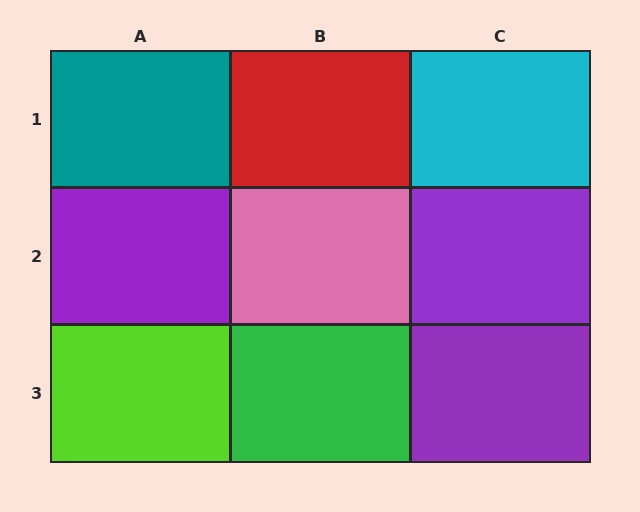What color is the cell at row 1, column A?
Teal.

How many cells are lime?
1 cell is lime.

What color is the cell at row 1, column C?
Cyan.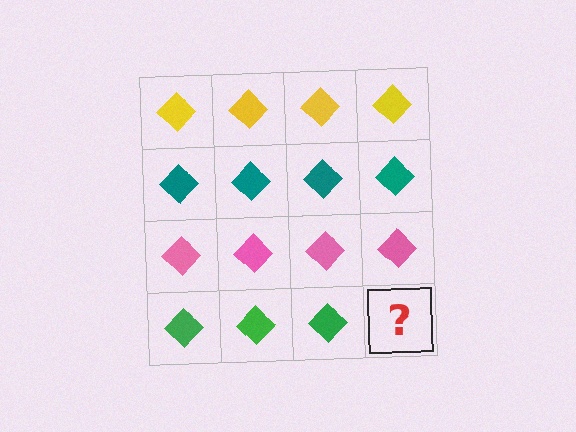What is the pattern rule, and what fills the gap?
The rule is that each row has a consistent color. The gap should be filled with a green diamond.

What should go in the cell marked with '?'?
The missing cell should contain a green diamond.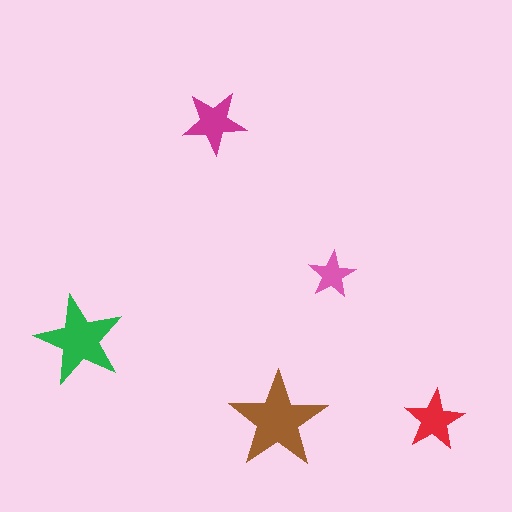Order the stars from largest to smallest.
the brown one, the green one, the magenta one, the red one, the pink one.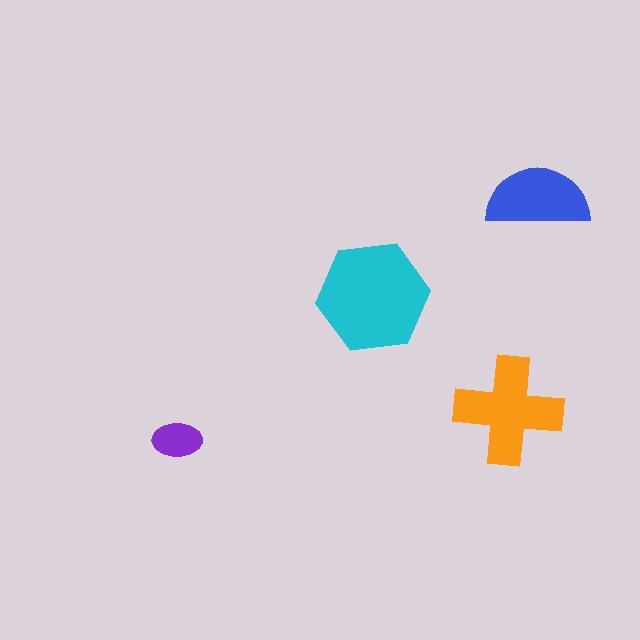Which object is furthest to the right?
The blue semicircle is rightmost.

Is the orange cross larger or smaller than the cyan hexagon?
Smaller.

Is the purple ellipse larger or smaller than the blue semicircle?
Smaller.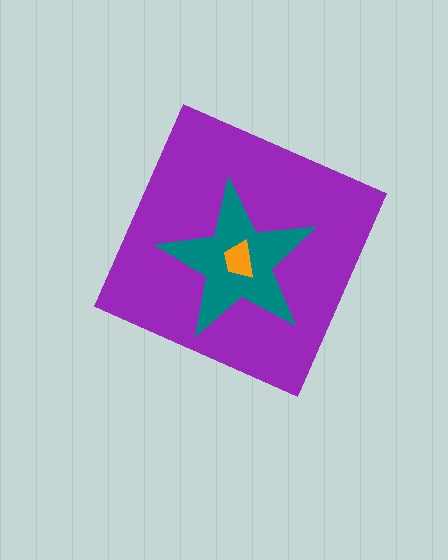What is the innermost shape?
The orange trapezoid.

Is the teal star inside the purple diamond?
Yes.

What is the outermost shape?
The purple diamond.